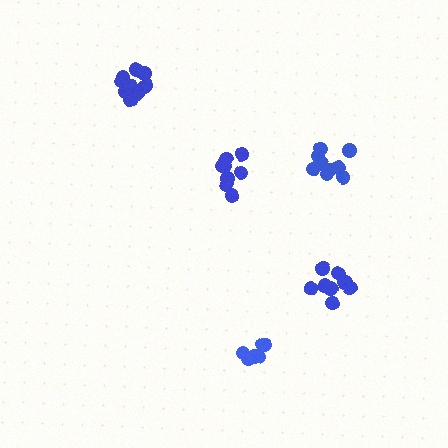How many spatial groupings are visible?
There are 5 spatial groupings.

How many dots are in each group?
Group 1: 12 dots, Group 2: 9 dots, Group 3: 10 dots, Group 4: 8 dots, Group 5: 6 dots (45 total).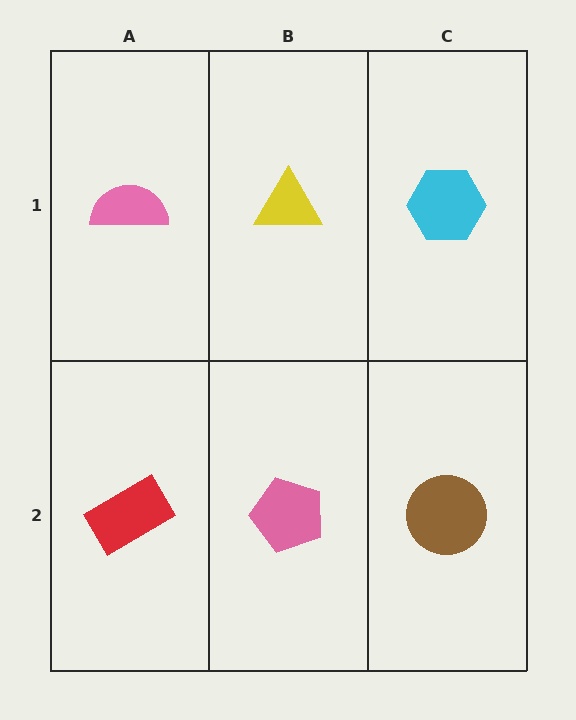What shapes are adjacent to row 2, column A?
A pink semicircle (row 1, column A), a pink pentagon (row 2, column B).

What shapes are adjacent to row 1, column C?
A brown circle (row 2, column C), a yellow triangle (row 1, column B).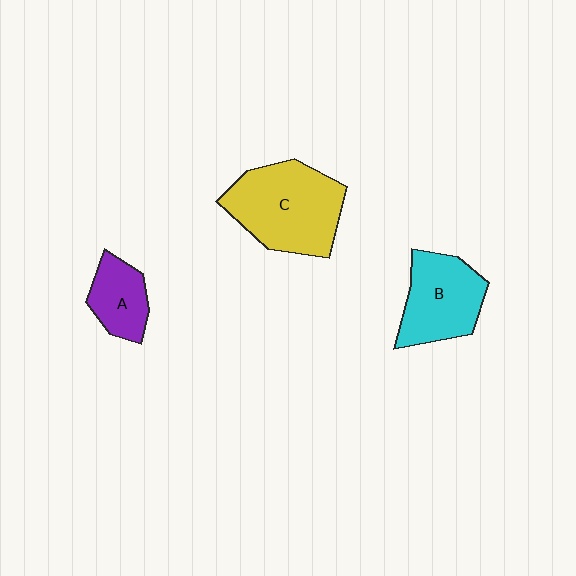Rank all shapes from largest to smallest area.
From largest to smallest: C (yellow), B (cyan), A (purple).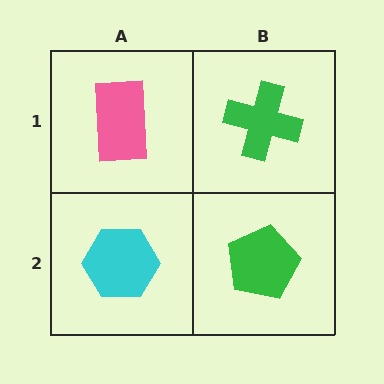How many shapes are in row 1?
2 shapes.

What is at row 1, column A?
A pink rectangle.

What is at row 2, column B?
A green pentagon.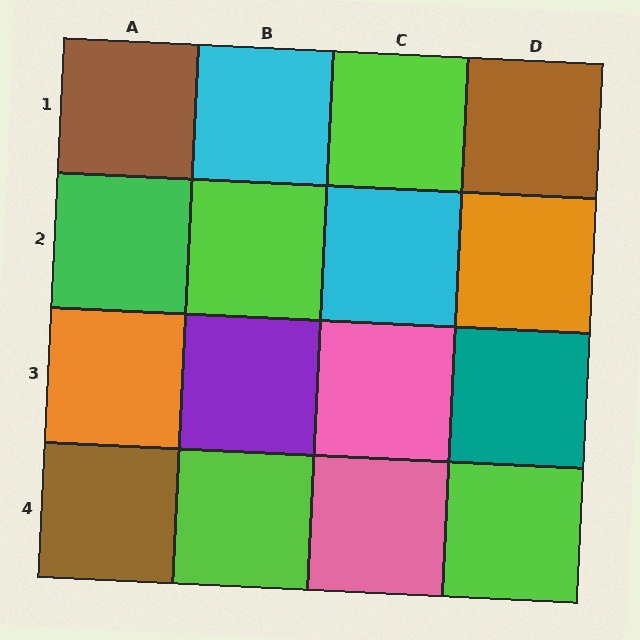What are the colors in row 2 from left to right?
Green, lime, cyan, orange.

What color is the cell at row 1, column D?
Brown.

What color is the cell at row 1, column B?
Cyan.